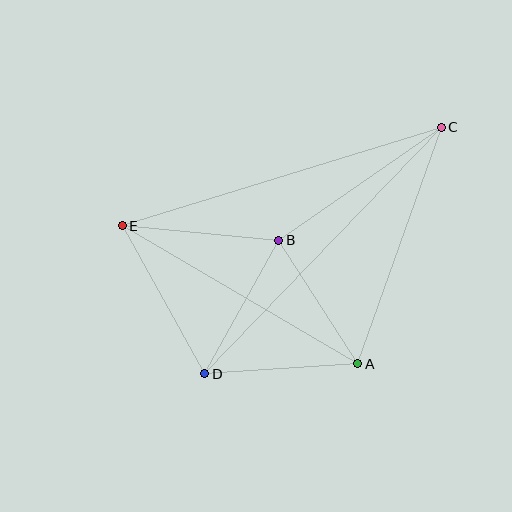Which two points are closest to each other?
Points A and B are closest to each other.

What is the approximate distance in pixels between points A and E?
The distance between A and E is approximately 273 pixels.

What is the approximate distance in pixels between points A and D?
The distance between A and D is approximately 153 pixels.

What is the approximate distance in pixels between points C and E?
The distance between C and E is approximately 334 pixels.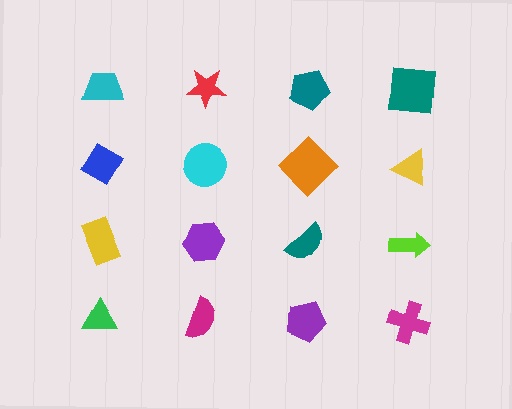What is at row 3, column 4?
A lime arrow.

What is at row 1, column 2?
A red star.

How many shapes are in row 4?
4 shapes.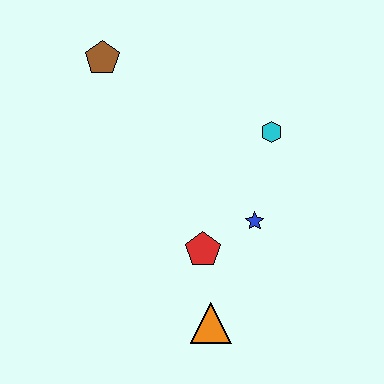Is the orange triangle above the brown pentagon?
No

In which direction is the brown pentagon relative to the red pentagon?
The brown pentagon is above the red pentagon.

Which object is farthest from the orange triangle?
The brown pentagon is farthest from the orange triangle.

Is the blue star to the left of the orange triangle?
No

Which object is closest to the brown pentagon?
The cyan hexagon is closest to the brown pentagon.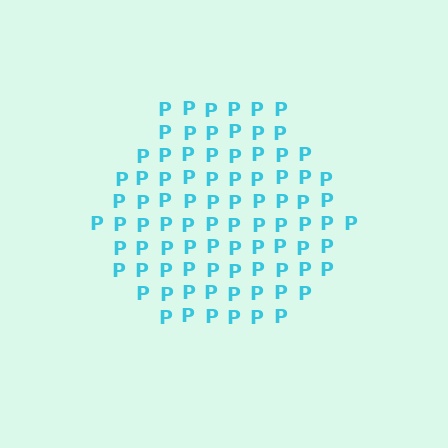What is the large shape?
The large shape is a hexagon.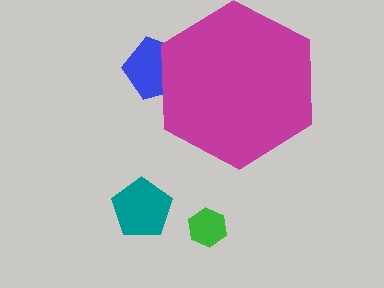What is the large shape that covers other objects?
A magenta hexagon.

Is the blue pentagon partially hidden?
Yes, the blue pentagon is partially hidden behind the magenta hexagon.